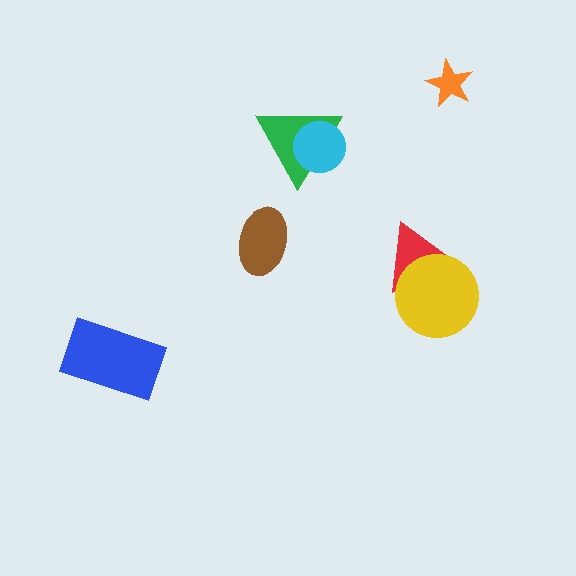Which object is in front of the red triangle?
The yellow circle is in front of the red triangle.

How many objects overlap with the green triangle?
1 object overlaps with the green triangle.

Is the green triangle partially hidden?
Yes, it is partially covered by another shape.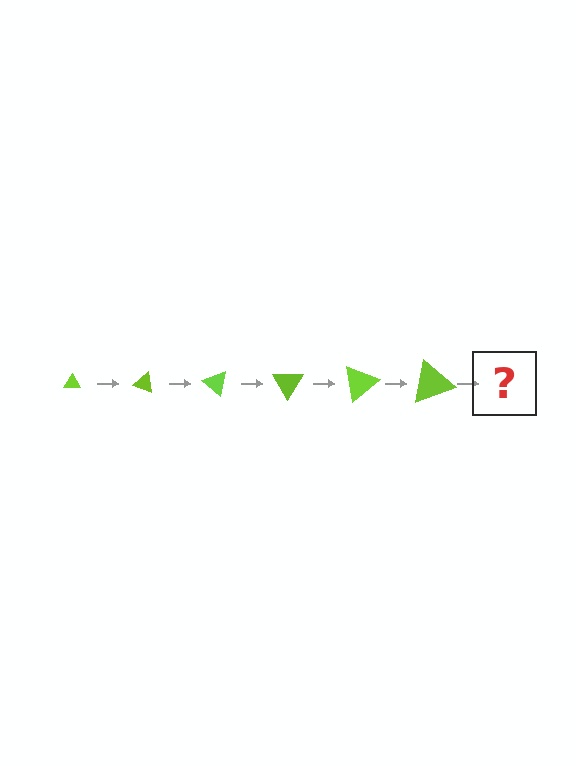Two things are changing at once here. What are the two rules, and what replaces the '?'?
The two rules are that the triangle grows larger each step and it rotates 20 degrees each step. The '?' should be a triangle, larger than the previous one and rotated 120 degrees from the start.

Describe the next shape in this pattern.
It should be a triangle, larger than the previous one and rotated 120 degrees from the start.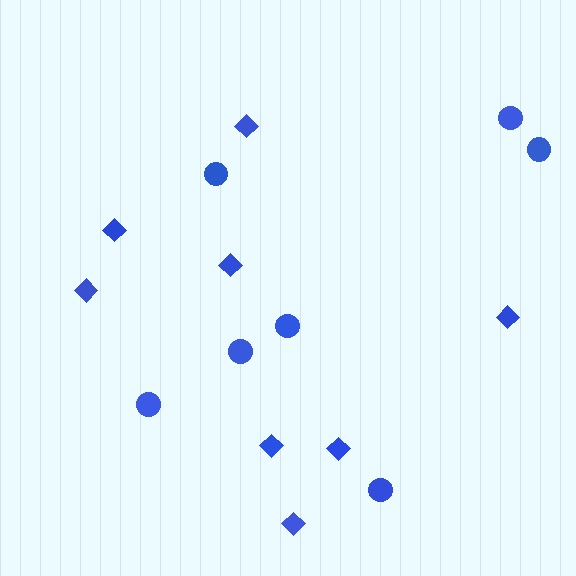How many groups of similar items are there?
There are 2 groups: one group of diamonds (8) and one group of circles (7).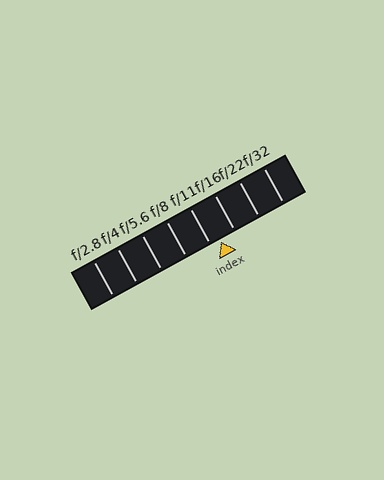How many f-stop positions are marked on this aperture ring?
There are 8 f-stop positions marked.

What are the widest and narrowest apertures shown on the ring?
The widest aperture shown is f/2.8 and the narrowest is f/32.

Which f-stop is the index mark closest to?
The index mark is closest to f/11.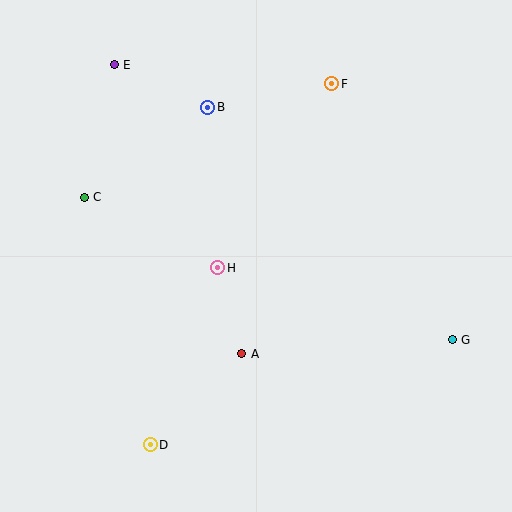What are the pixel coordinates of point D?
Point D is at (150, 445).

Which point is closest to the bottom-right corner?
Point G is closest to the bottom-right corner.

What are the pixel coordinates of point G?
Point G is at (452, 340).